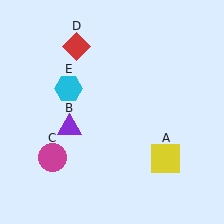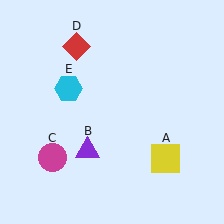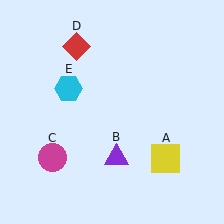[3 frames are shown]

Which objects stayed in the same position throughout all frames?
Yellow square (object A) and magenta circle (object C) and red diamond (object D) and cyan hexagon (object E) remained stationary.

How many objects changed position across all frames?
1 object changed position: purple triangle (object B).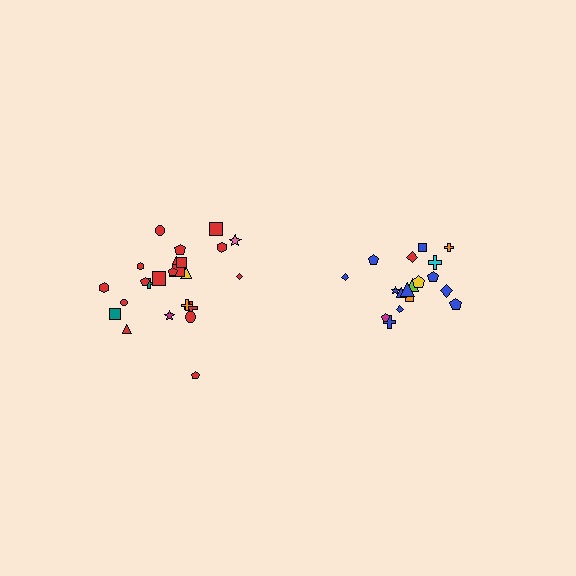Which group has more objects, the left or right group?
The left group.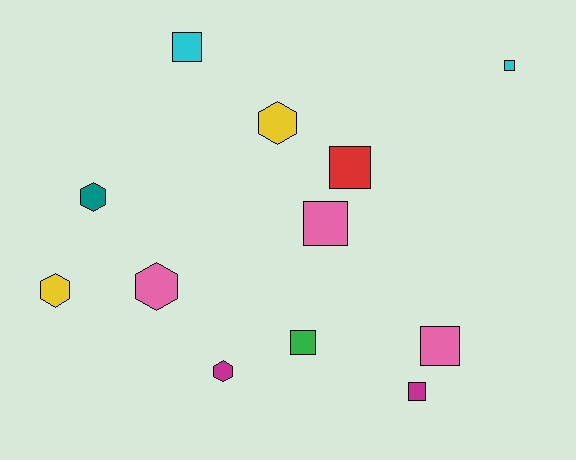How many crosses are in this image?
There are no crosses.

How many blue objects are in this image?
There are no blue objects.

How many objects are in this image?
There are 12 objects.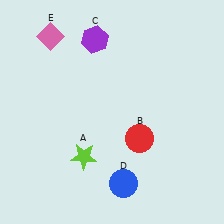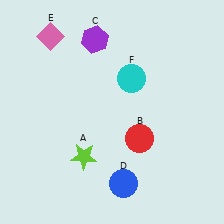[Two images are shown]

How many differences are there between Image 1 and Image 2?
There is 1 difference between the two images.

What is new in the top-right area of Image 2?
A cyan circle (F) was added in the top-right area of Image 2.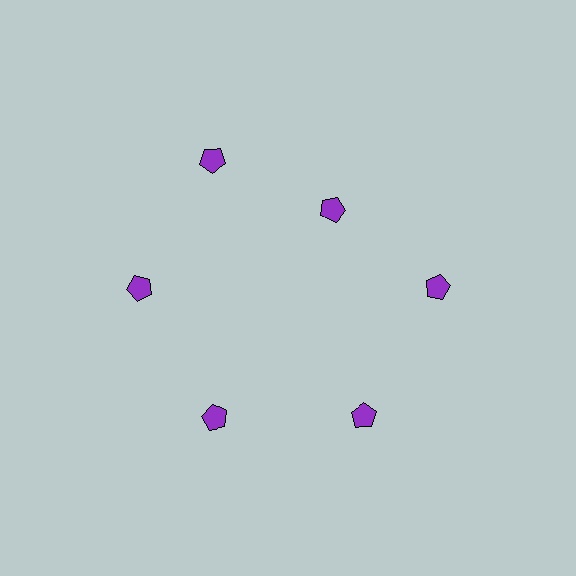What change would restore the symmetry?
The symmetry would be restored by moving it outward, back onto the ring so that all 6 pentagons sit at equal angles and equal distance from the center.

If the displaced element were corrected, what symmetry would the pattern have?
It would have 6-fold rotational symmetry — the pattern would map onto itself every 60 degrees.